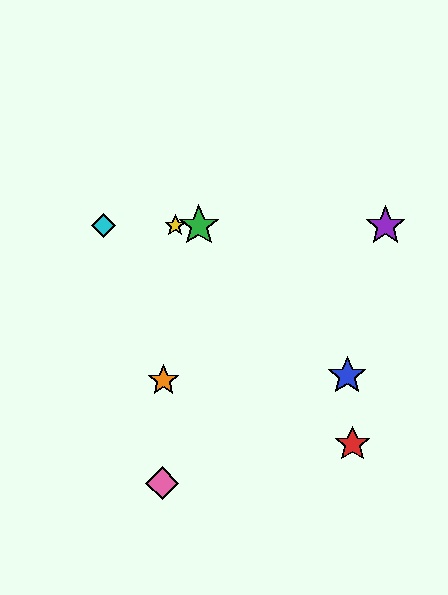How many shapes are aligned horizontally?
4 shapes (the green star, the yellow star, the purple star, the cyan diamond) are aligned horizontally.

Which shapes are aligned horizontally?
The green star, the yellow star, the purple star, the cyan diamond are aligned horizontally.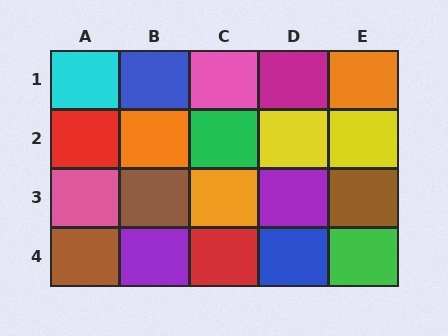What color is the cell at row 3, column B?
Brown.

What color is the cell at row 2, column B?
Orange.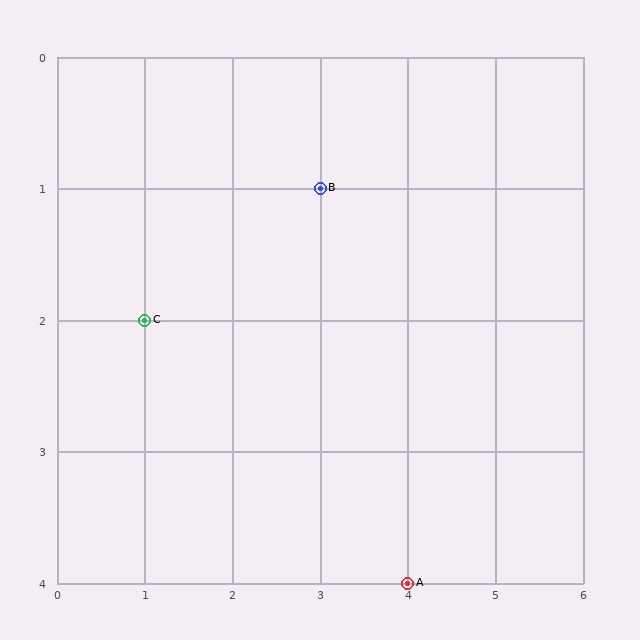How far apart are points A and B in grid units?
Points A and B are 1 column and 3 rows apart (about 3.2 grid units diagonally).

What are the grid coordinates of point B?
Point B is at grid coordinates (3, 1).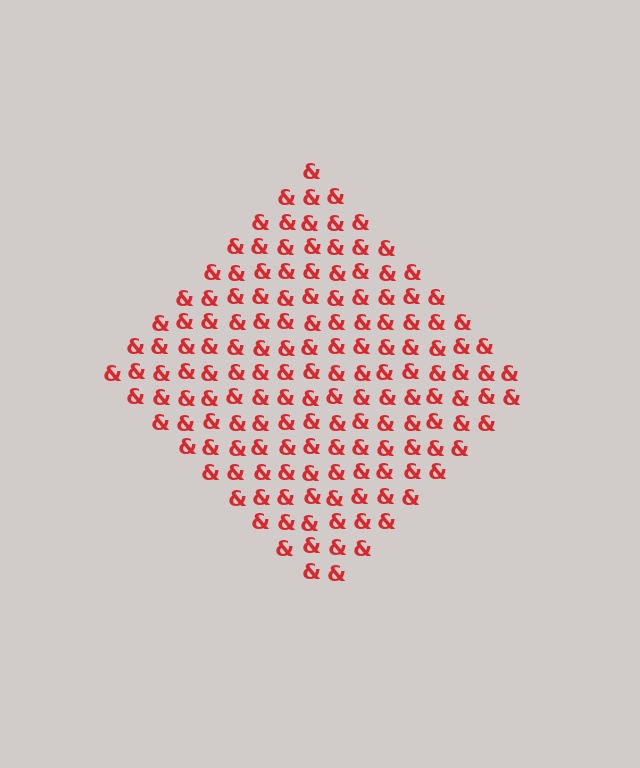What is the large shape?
The large shape is a diamond.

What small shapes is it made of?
It is made of small ampersands.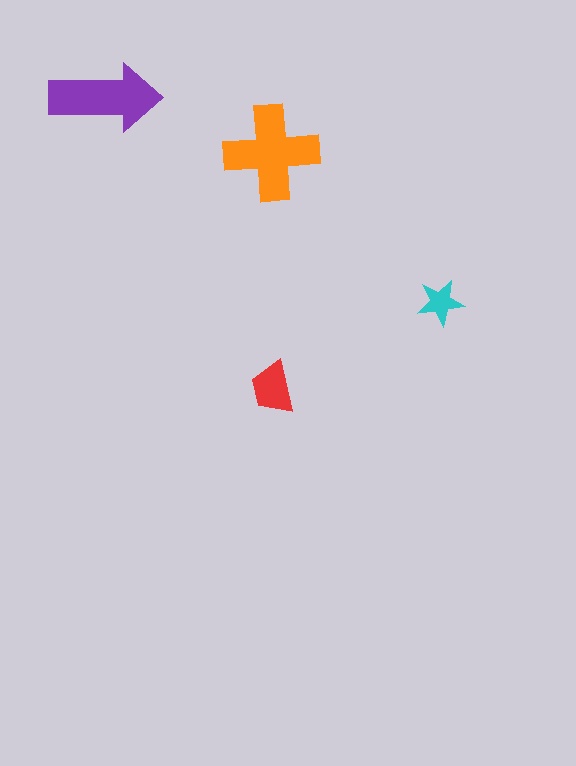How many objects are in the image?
There are 4 objects in the image.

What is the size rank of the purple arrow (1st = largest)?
2nd.